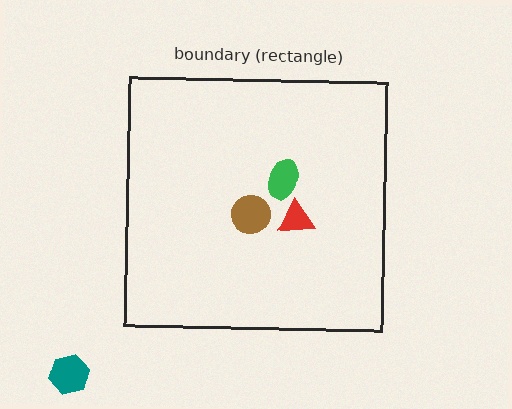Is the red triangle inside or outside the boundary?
Inside.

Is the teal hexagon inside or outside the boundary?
Outside.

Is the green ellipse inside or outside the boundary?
Inside.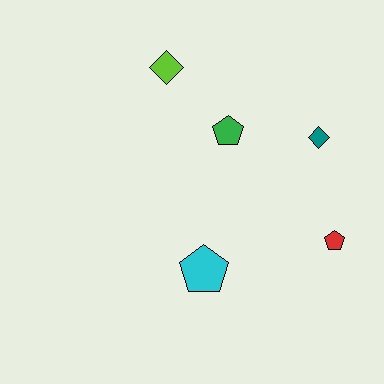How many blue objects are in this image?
There are no blue objects.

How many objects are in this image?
There are 5 objects.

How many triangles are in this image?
There are no triangles.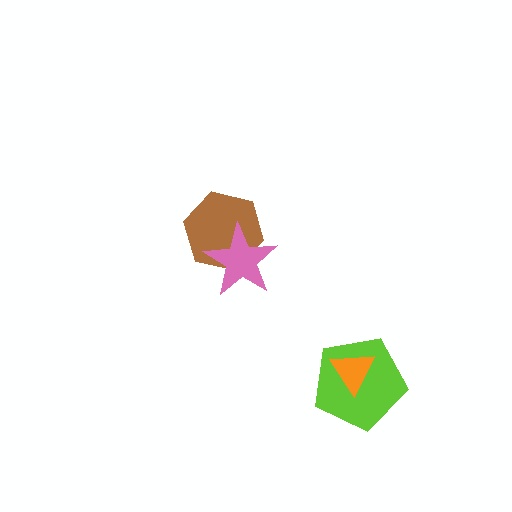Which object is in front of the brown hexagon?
The pink star is in front of the brown hexagon.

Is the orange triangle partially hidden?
No, no other shape covers it.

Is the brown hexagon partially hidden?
Yes, it is partially covered by another shape.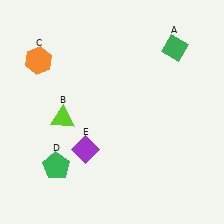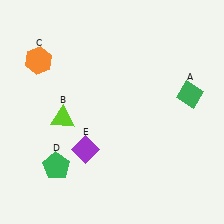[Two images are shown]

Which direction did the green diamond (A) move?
The green diamond (A) moved down.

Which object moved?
The green diamond (A) moved down.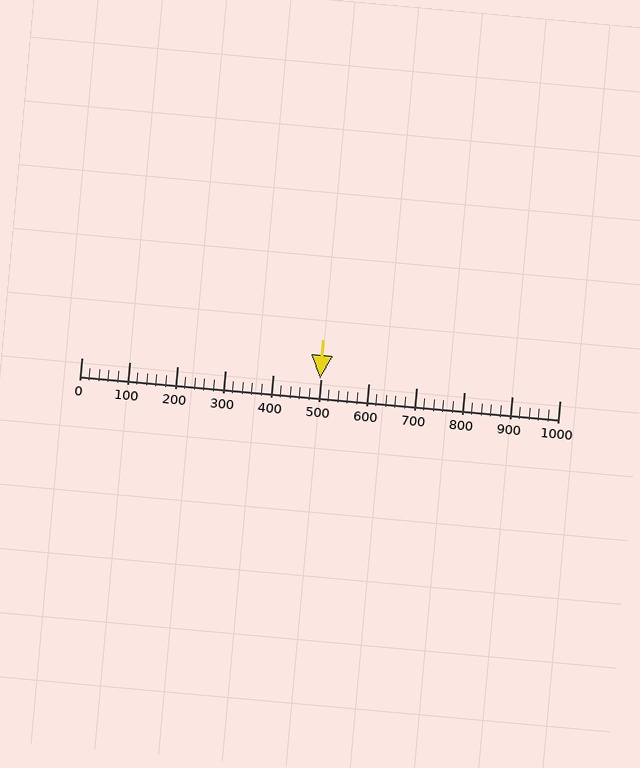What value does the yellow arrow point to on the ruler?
The yellow arrow points to approximately 499.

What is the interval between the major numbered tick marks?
The major tick marks are spaced 100 units apart.